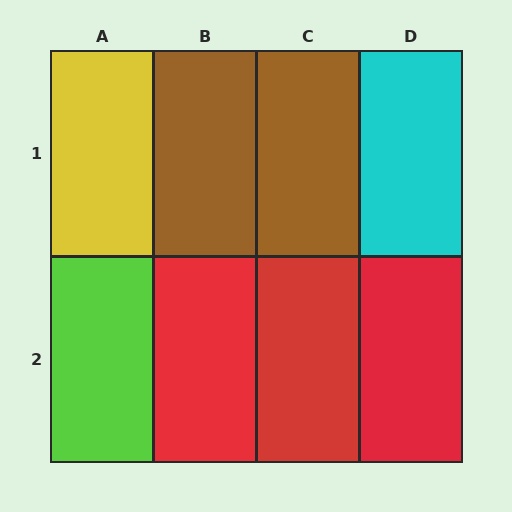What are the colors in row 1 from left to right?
Yellow, brown, brown, cyan.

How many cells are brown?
2 cells are brown.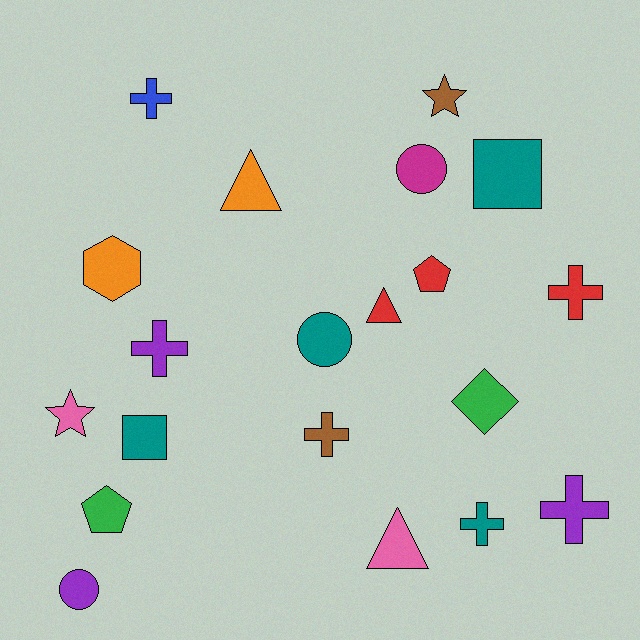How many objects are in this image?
There are 20 objects.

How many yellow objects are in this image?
There are no yellow objects.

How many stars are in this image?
There are 2 stars.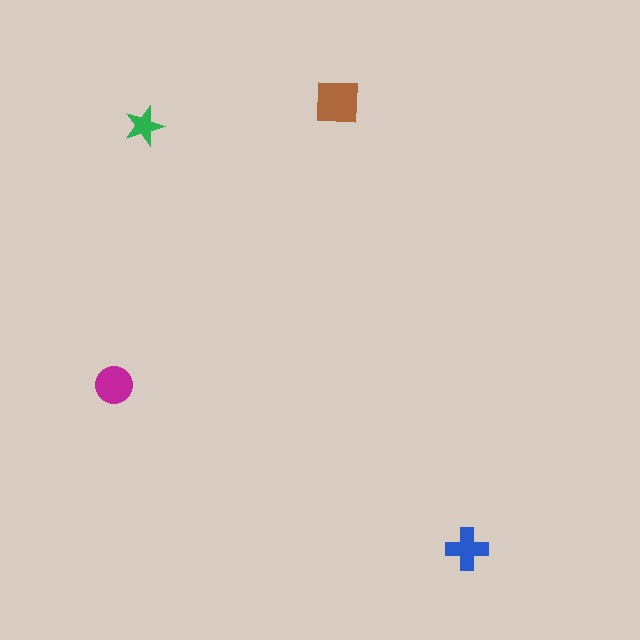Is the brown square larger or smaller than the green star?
Larger.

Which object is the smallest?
The green star.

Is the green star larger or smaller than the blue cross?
Smaller.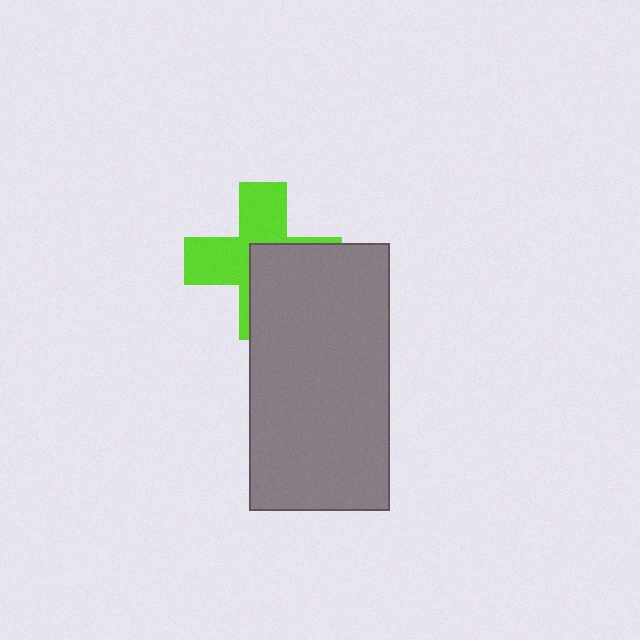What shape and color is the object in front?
The object in front is a gray rectangle.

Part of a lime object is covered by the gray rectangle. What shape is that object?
It is a cross.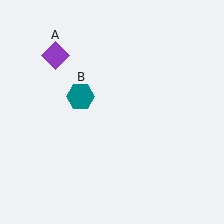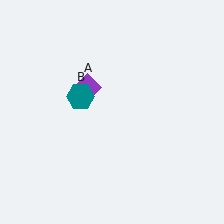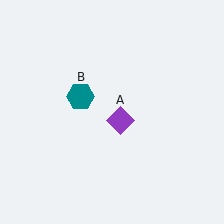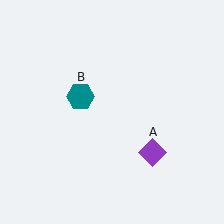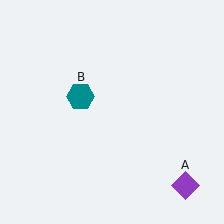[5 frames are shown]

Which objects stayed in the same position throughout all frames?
Teal hexagon (object B) remained stationary.